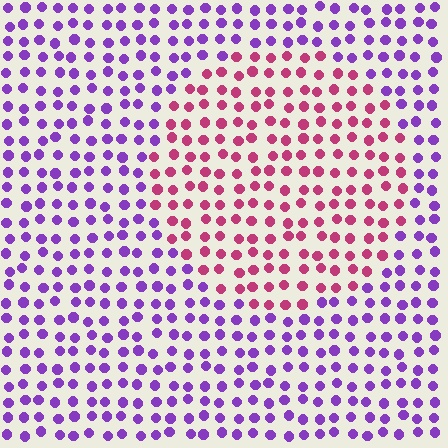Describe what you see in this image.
The image is filled with small purple elements in a uniform arrangement. A circle-shaped region is visible where the elements are tinted to a slightly different hue, forming a subtle color boundary.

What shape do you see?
I see a circle.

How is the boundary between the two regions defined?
The boundary is defined purely by a slight shift in hue (about 57 degrees). Spacing, size, and orientation are identical on both sides.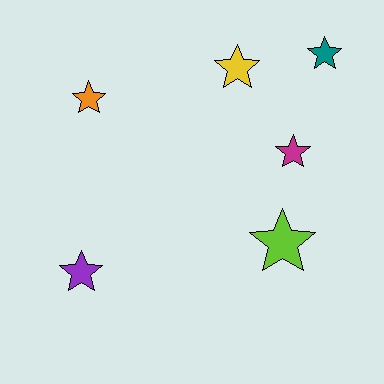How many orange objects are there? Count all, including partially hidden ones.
There is 1 orange object.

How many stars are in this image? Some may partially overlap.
There are 6 stars.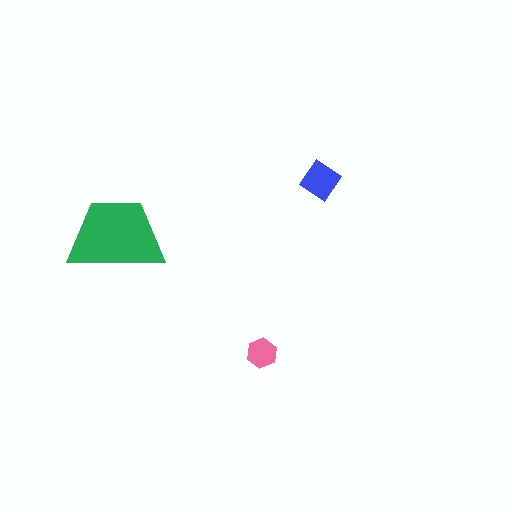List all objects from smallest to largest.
The pink hexagon, the blue diamond, the green trapezoid.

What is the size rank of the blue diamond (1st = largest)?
2nd.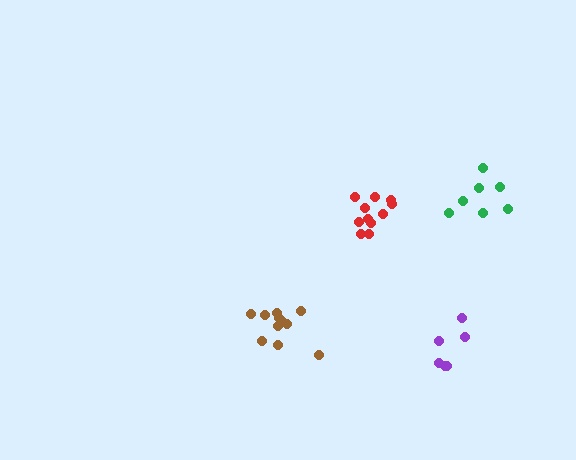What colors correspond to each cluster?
The clusters are colored: green, brown, red, purple.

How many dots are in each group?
Group 1: 7 dots, Group 2: 12 dots, Group 3: 11 dots, Group 4: 6 dots (36 total).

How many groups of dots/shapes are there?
There are 4 groups.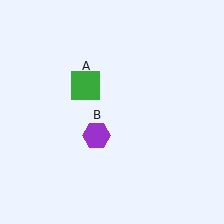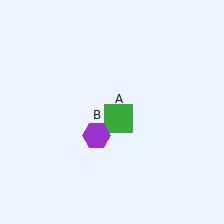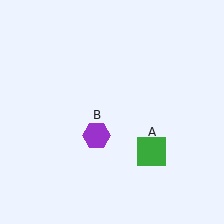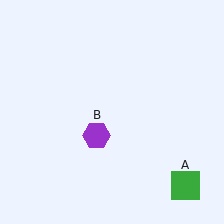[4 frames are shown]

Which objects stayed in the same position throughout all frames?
Purple hexagon (object B) remained stationary.